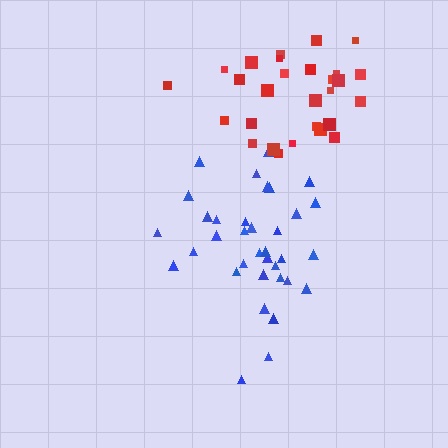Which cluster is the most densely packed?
Blue.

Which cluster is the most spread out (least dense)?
Red.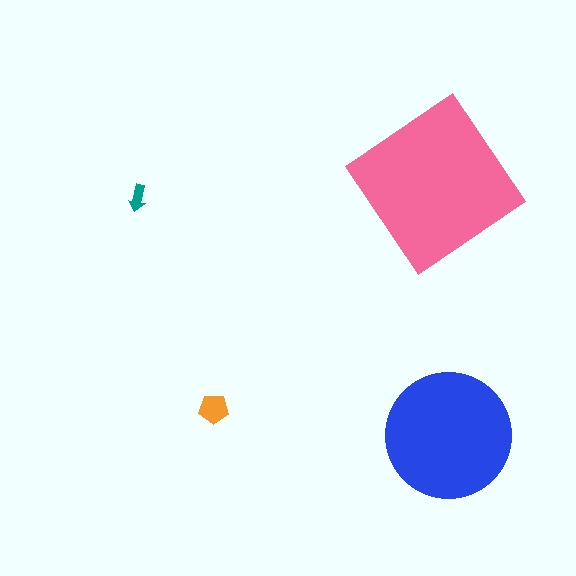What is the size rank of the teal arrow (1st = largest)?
4th.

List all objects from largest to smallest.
The pink diamond, the blue circle, the orange pentagon, the teal arrow.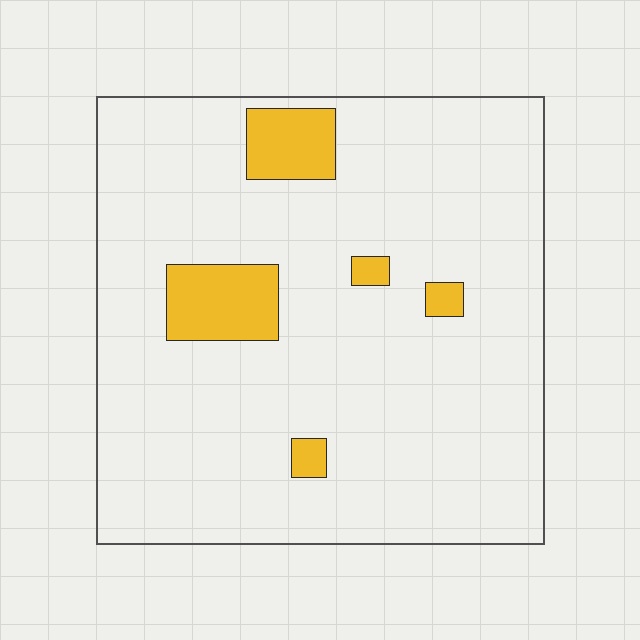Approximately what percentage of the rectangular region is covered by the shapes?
Approximately 10%.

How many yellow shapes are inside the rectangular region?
5.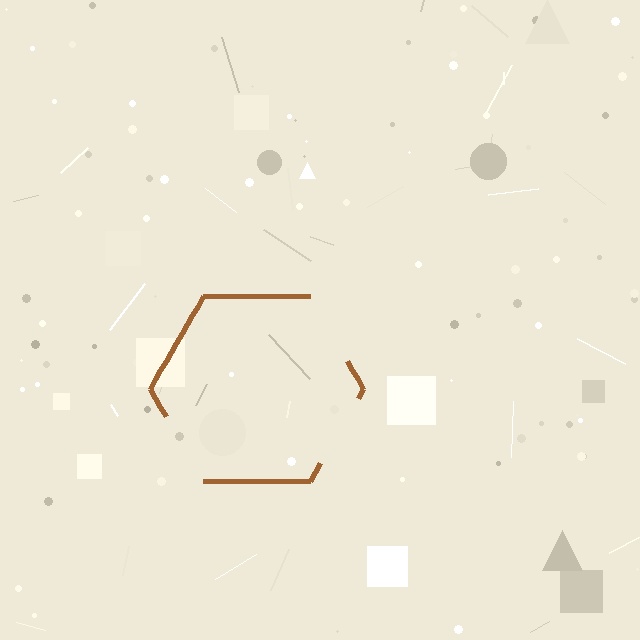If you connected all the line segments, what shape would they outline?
They would outline a hexagon.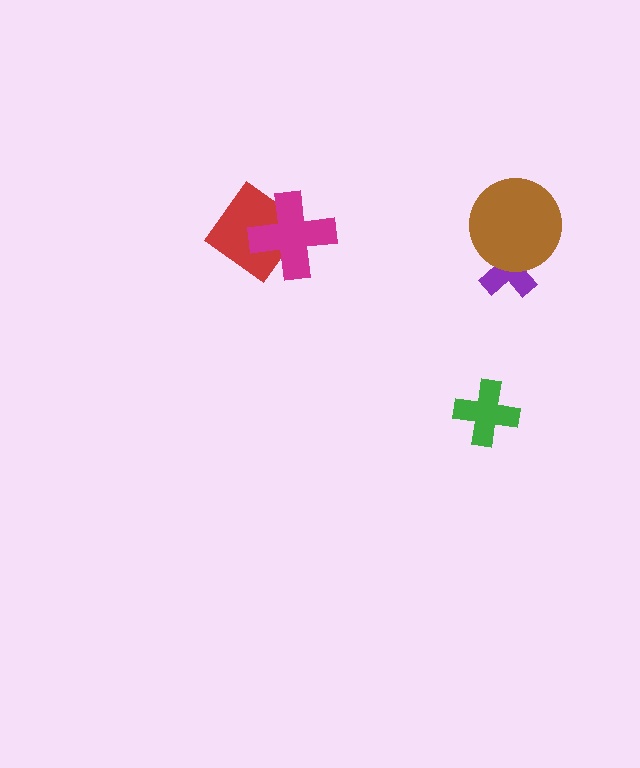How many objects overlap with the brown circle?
1 object overlaps with the brown circle.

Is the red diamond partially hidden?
Yes, it is partially covered by another shape.